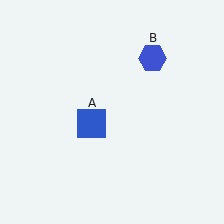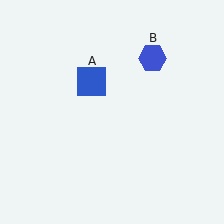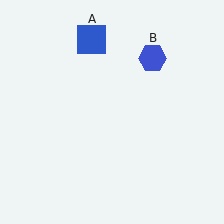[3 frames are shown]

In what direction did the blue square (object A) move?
The blue square (object A) moved up.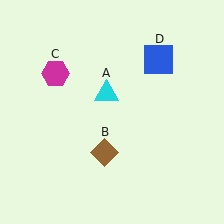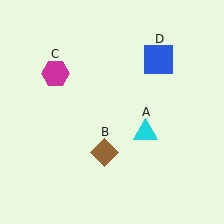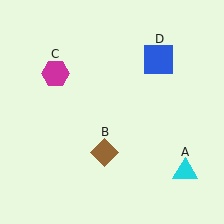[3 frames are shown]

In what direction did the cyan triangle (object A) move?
The cyan triangle (object A) moved down and to the right.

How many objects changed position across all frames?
1 object changed position: cyan triangle (object A).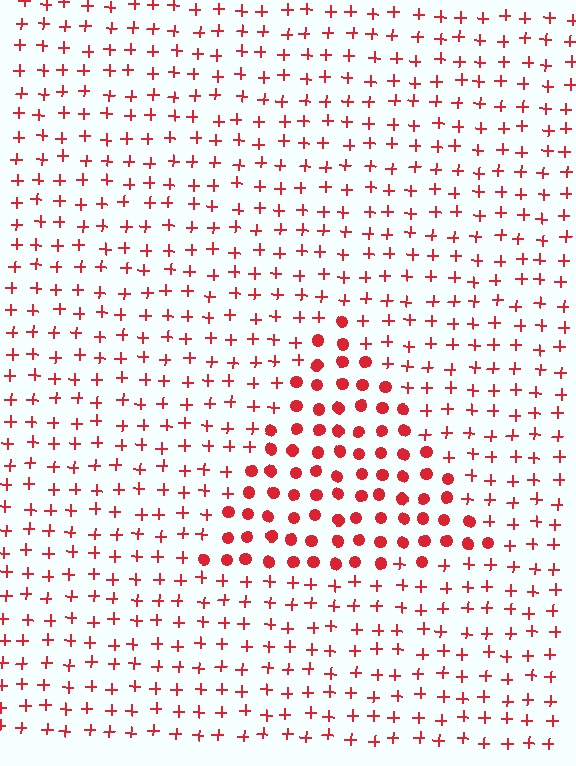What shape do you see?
I see a triangle.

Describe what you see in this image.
The image is filled with small red elements arranged in a uniform grid. A triangle-shaped region contains circles, while the surrounding area contains plus signs. The boundary is defined purely by the change in element shape.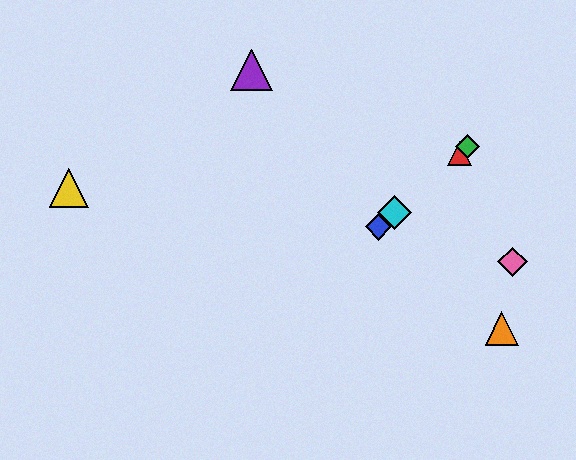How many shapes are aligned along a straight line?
4 shapes (the red triangle, the blue diamond, the green diamond, the cyan diamond) are aligned along a straight line.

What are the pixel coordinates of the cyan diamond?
The cyan diamond is at (394, 212).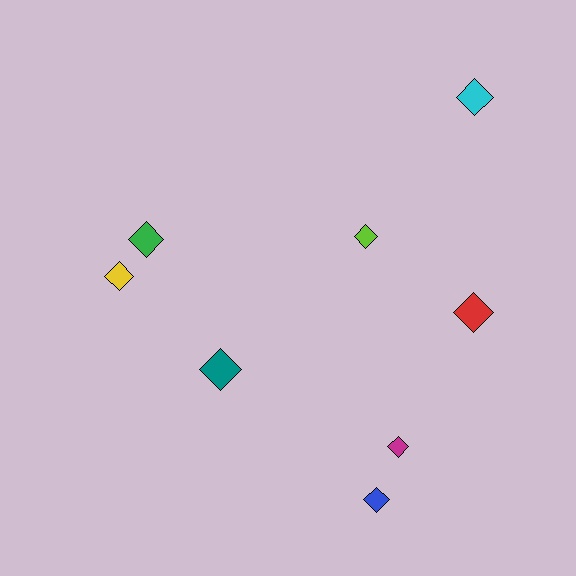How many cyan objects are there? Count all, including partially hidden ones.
There is 1 cyan object.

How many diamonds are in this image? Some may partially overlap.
There are 8 diamonds.